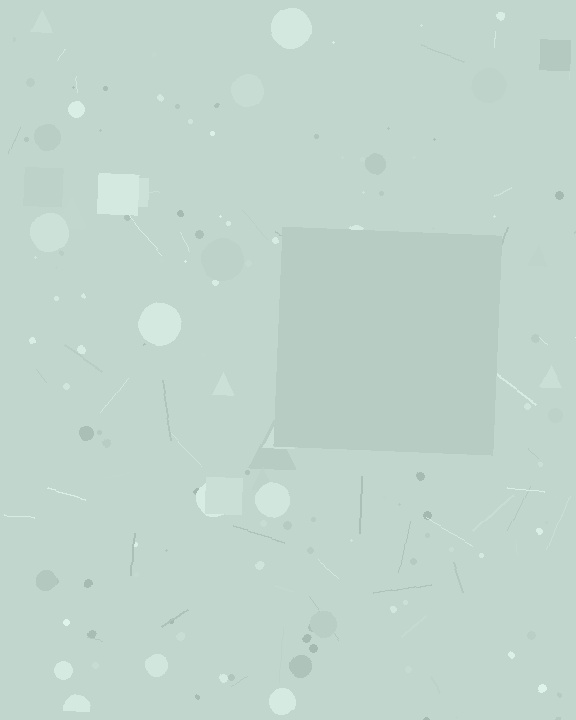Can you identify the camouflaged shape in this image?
The camouflaged shape is a square.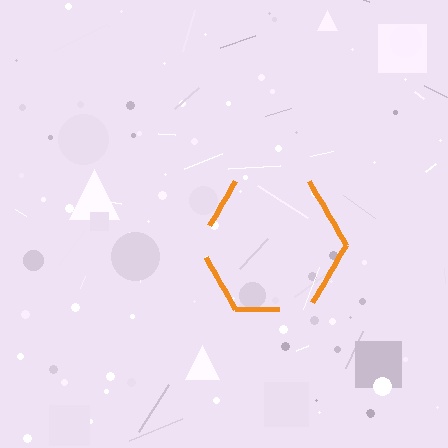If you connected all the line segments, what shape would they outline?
They would outline a hexagon.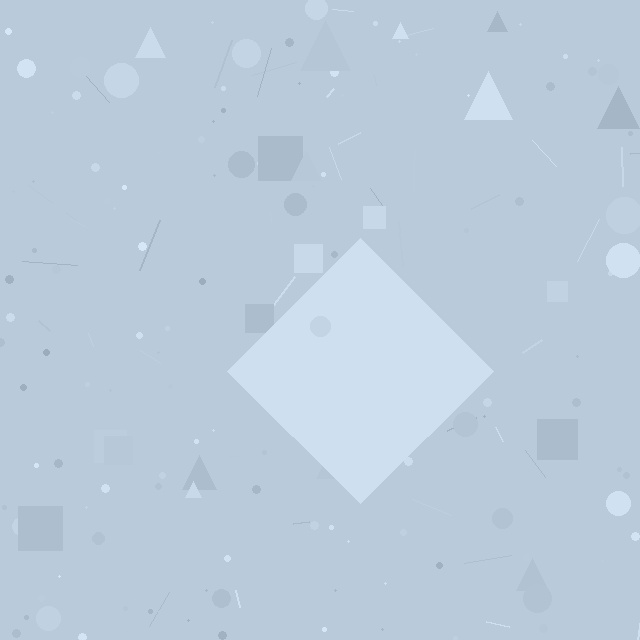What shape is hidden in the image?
A diamond is hidden in the image.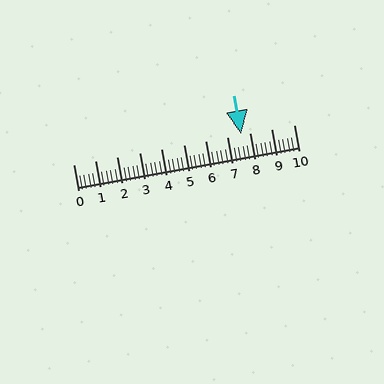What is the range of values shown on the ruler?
The ruler shows values from 0 to 10.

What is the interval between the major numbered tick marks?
The major tick marks are spaced 1 units apart.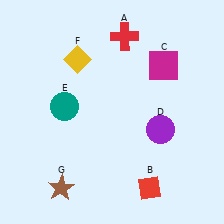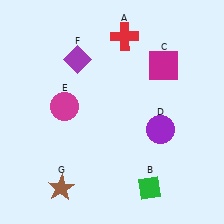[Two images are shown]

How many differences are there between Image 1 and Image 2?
There are 3 differences between the two images.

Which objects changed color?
B changed from red to green. E changed from teal to magenta. F changed from yellow to purple.